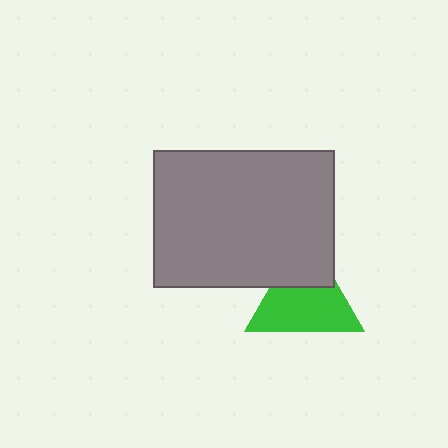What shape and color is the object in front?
The object in front is a gray rectangle.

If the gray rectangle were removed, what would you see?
You would see the complete green triangle.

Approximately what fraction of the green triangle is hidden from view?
Roughly 33% of the green triangle is hidden behind the gray rectangle.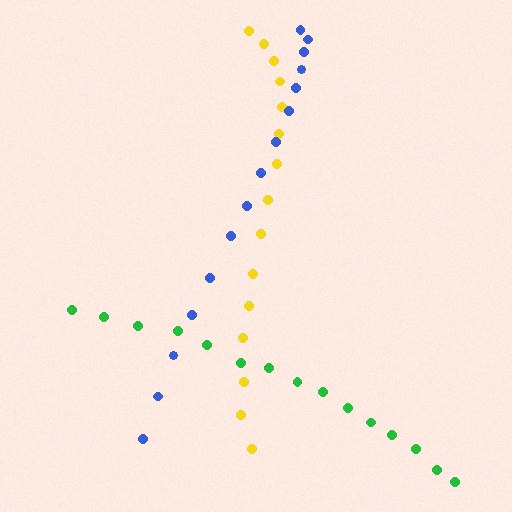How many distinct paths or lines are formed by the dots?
There are 3 distinct paths.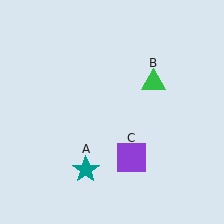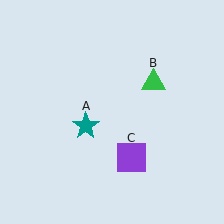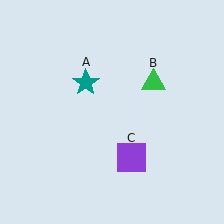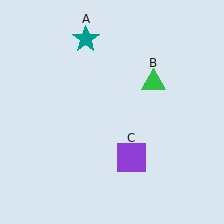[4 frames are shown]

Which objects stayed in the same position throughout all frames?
Green triangle (object B) and purple square (object C) remained stationary.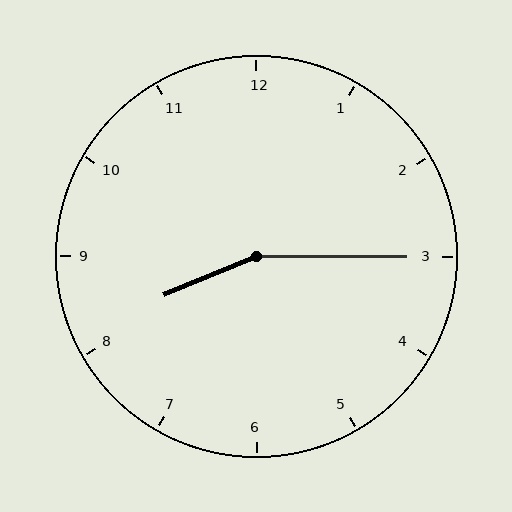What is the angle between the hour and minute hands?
Approximately 158 degrees.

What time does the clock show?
8:15.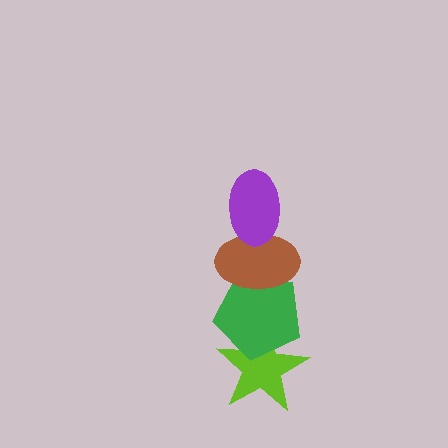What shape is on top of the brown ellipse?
The purple ellipse is on top of the brown ellipse.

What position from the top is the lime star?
The lime star is 4th from the top.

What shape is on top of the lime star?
The green pentagon is on top of the lime star.